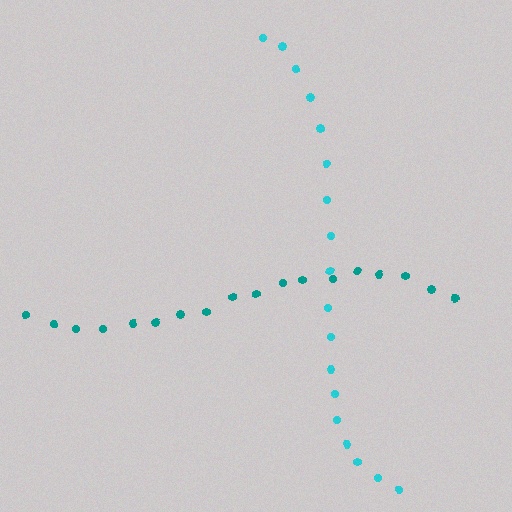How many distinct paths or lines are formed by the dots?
There are 2 distinct paths.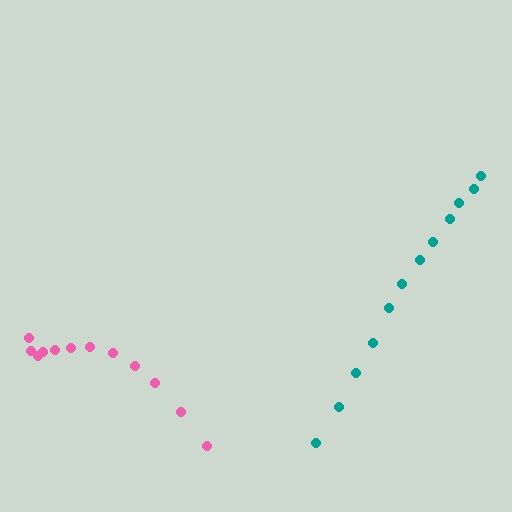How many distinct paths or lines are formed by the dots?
There are 2 distinct paths.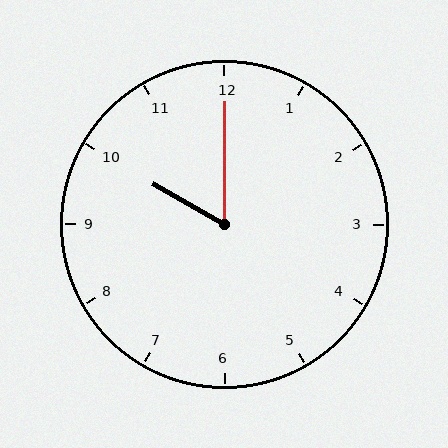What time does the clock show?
10:00.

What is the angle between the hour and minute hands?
Approximately 60 degrees.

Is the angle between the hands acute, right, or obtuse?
It is acute.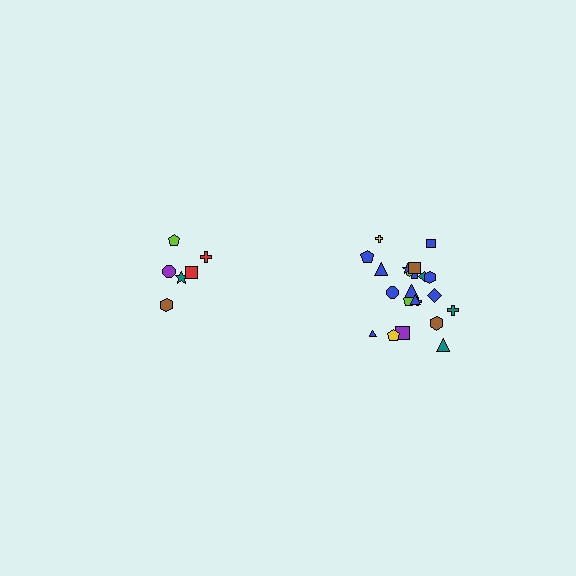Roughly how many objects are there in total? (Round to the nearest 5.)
Roughly 30 objects in total.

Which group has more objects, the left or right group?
The right group.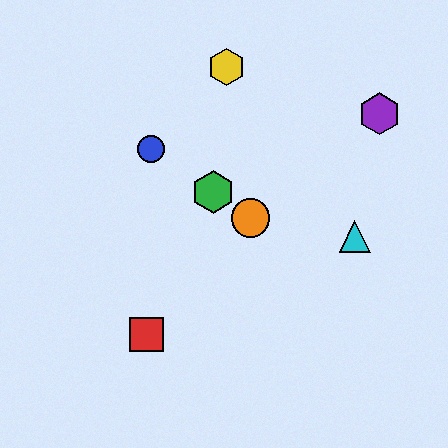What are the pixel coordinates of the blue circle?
The blue circle is at (151, 149).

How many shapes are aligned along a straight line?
3 shapes (the blue circle, the green hexagon, the orange circle) are aligned along a straight line.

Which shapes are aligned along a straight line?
The blue circle, the green hexagon, the orange circle are aligned along a straight line.